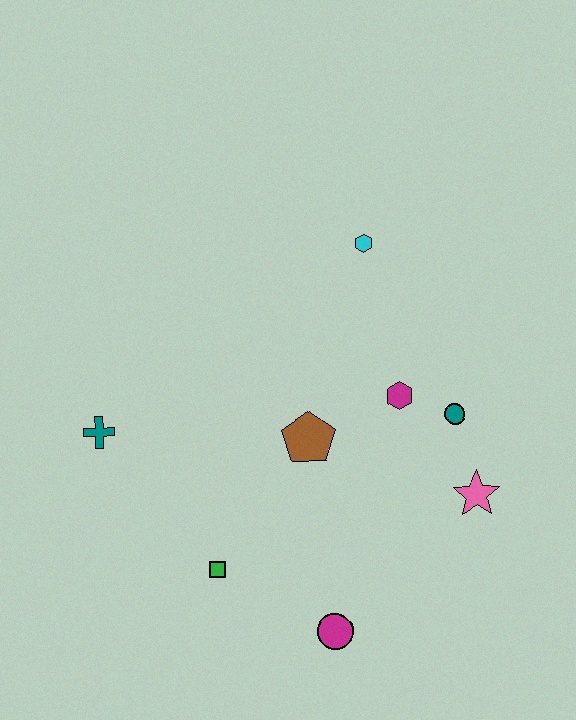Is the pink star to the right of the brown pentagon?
Yes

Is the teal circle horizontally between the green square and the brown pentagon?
No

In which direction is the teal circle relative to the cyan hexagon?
The teal circle is below the cyan hexagon.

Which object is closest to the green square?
The magenta circle is closest to the green square.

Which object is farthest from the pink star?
The teal cross is farthest from the pink star.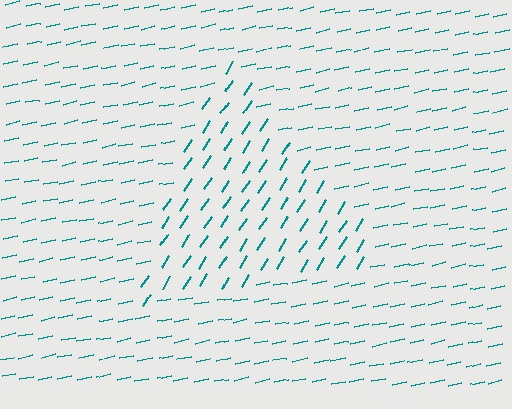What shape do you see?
I see a triangle.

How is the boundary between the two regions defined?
The boundary is defined purely by a change in line orientation (approximately 45 degrees difference). All lines are the same color and thickness.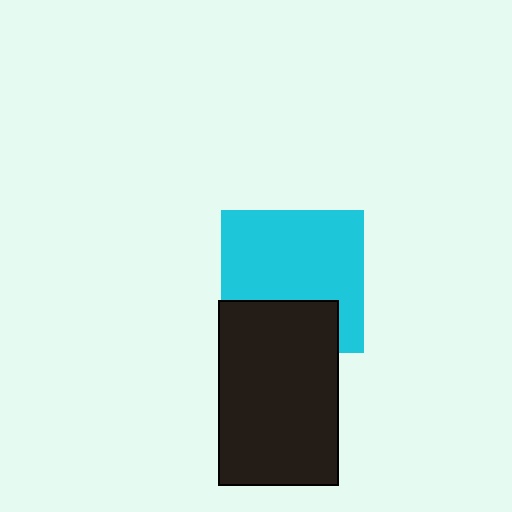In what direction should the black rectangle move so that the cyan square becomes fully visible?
The black rectangle should move down. That is the shortest direction to clear the overlap and leave the cyan square fully visible.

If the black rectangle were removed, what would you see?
You would see the complete cyan square.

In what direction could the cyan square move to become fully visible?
The cyan square could move up. That would shift it out from behind the black rectangle entirely.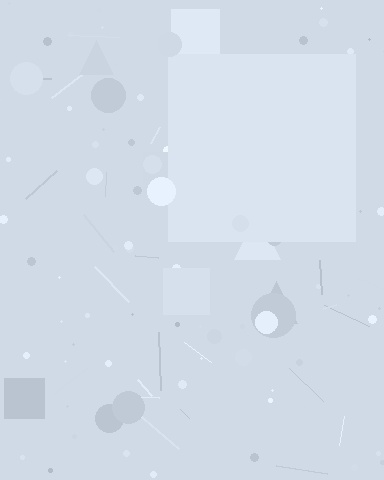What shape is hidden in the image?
A square is hidden in the image.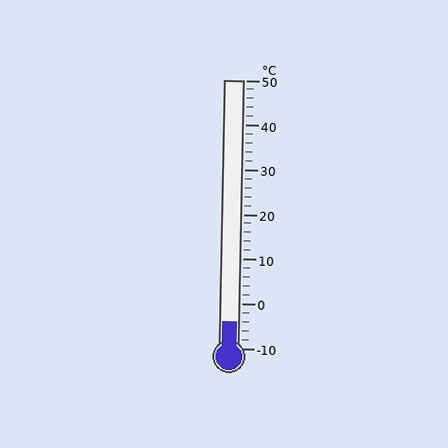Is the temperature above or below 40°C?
The temperature is below 40°C.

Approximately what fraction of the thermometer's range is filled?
The thermometer is filled to approximately 10% of its range.